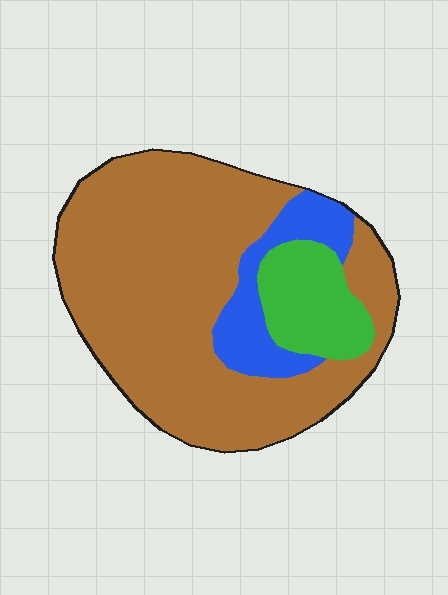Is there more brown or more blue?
Brown.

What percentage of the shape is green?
Green takes up less than a quarter of the shape.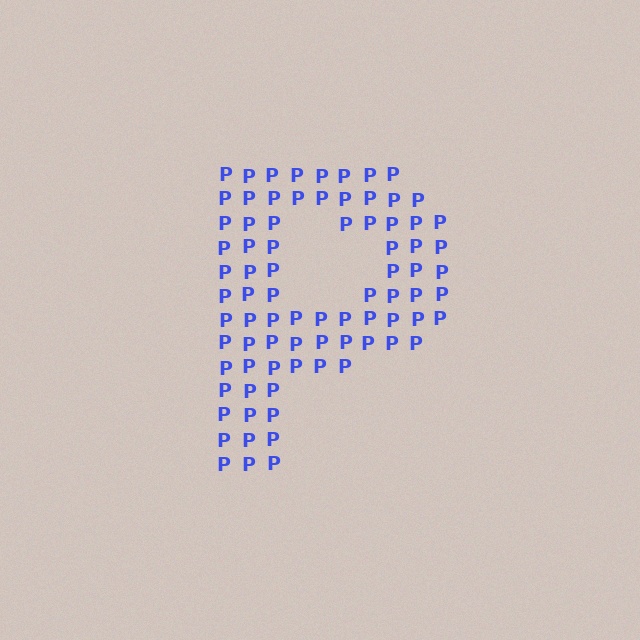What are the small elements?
The small elements are letter P's.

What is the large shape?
The large shape is the letter P.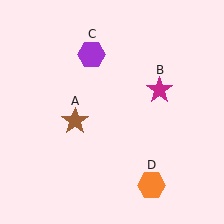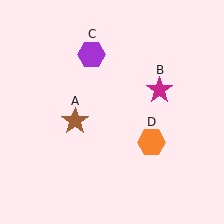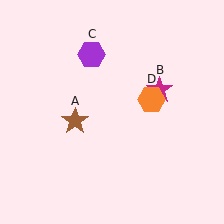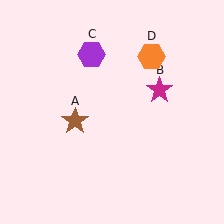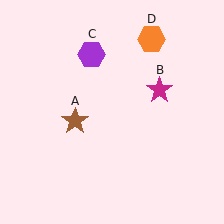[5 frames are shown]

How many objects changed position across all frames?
1 object changed position: orange hexagon (object D).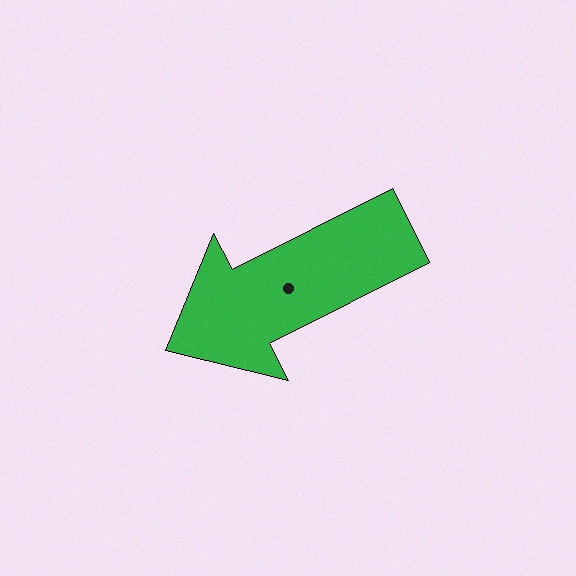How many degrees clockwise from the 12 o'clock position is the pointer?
Approximately 243 degrees.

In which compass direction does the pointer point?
Southwest.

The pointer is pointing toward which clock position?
Roughly 8 o'clock.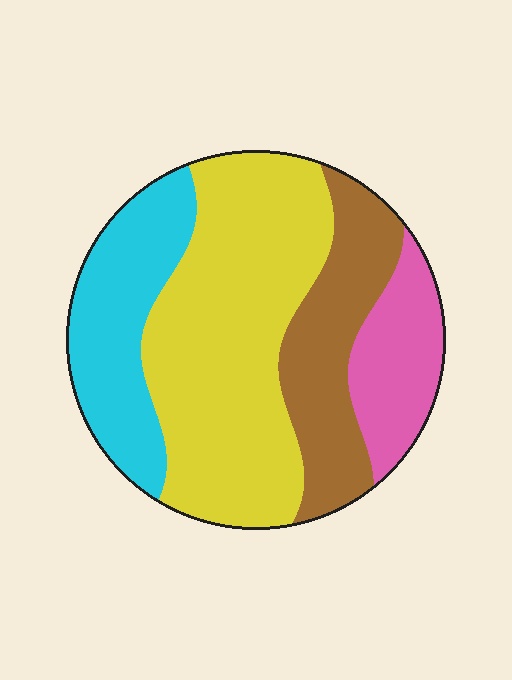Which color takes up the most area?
Yellow, at roughly 45%.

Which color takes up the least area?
Pink, at roughly 15%.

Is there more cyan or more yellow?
Yellow.